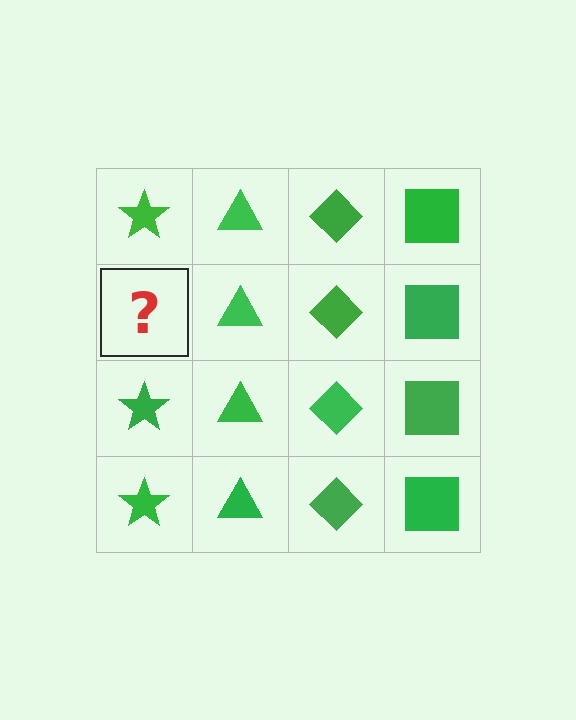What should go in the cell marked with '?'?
The missing cell should contain a green star.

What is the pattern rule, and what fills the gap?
The rule is that each column has a consistent shape. The gap should be filled with a green star.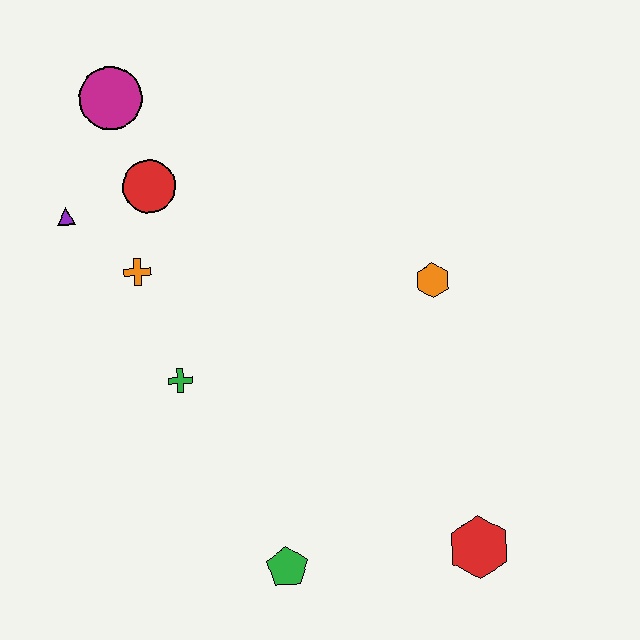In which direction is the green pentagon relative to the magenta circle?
The green pentagon is below the magenta circle.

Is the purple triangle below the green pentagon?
No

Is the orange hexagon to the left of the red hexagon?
Yes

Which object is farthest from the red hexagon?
The magenta circle is farthest from the red hexagon.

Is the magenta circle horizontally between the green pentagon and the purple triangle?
Yes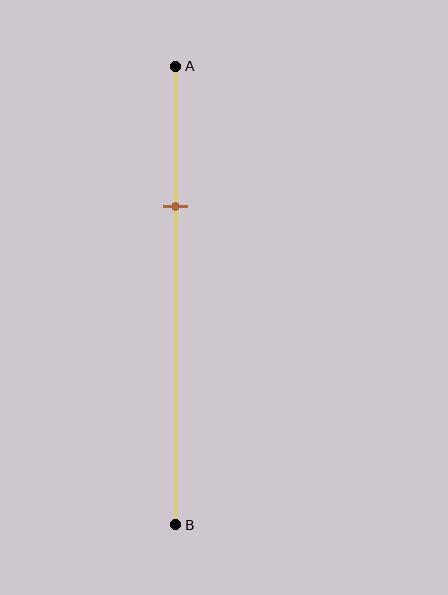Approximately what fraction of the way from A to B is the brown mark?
The brown mark is approximately 30% of the way from A to B.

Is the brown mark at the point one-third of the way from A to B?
Yes, the mark is approximately at the one-third point.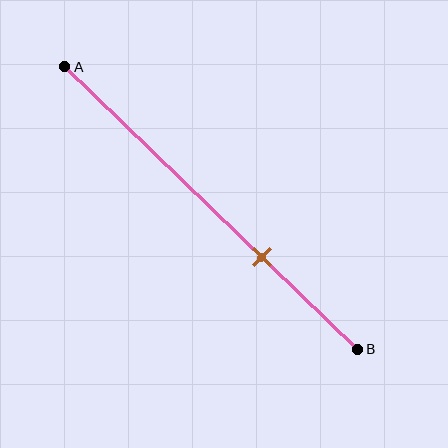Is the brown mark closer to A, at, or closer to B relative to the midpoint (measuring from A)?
The brown mark is closer to point B than the midpoint of segment AB.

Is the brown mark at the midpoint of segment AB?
No, the mark is at about 65% from A, not at the 50% midpoint.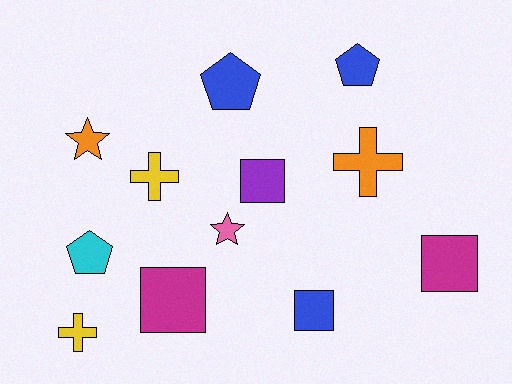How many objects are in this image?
There are 12 objects.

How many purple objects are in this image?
There is 1 purple object.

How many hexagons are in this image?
There are no hexagons.